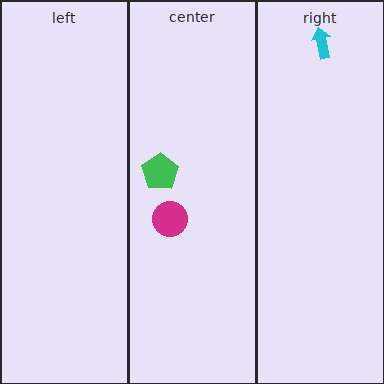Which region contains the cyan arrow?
The right region.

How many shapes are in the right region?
1.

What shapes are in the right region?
The cyan arrow.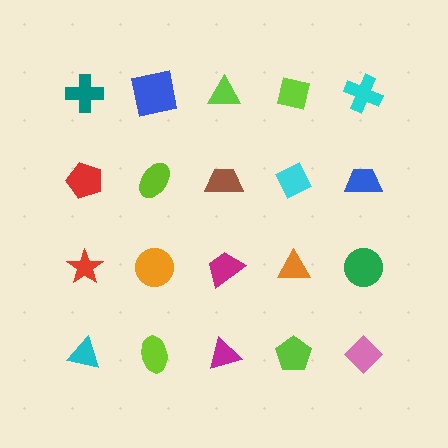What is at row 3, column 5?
A green circle.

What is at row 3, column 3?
A magenta trapezoid.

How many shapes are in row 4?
5 shapes.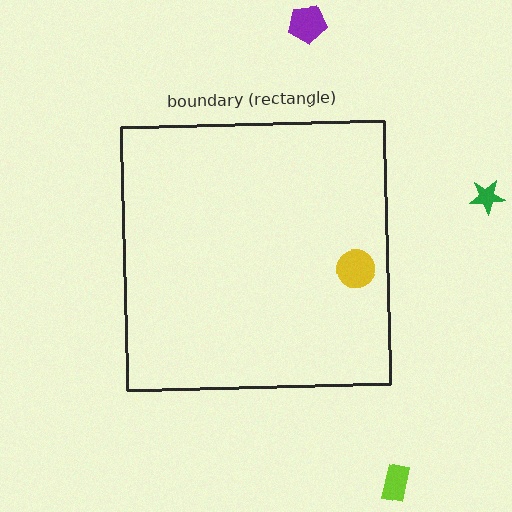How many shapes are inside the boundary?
1 inside, 3 outside.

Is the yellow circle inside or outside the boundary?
Inside.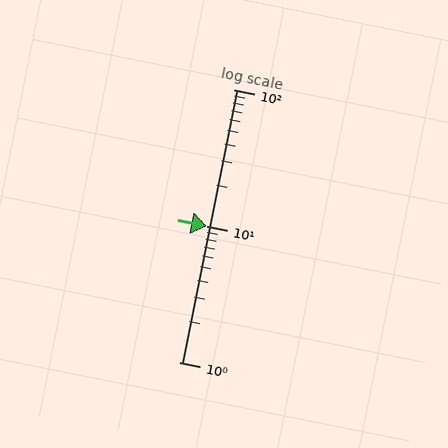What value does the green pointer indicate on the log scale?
The pointer indicates approximately 10.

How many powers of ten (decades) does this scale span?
The scale spans 2 decades, from 1 to 100.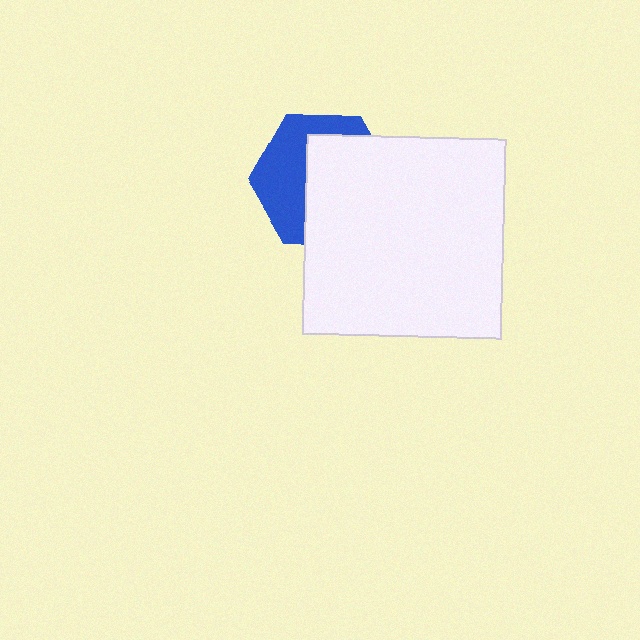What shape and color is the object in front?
The object in front is a white square.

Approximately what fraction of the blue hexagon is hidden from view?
Roughly 58% of the blue hexagon is hidden behind the white square.